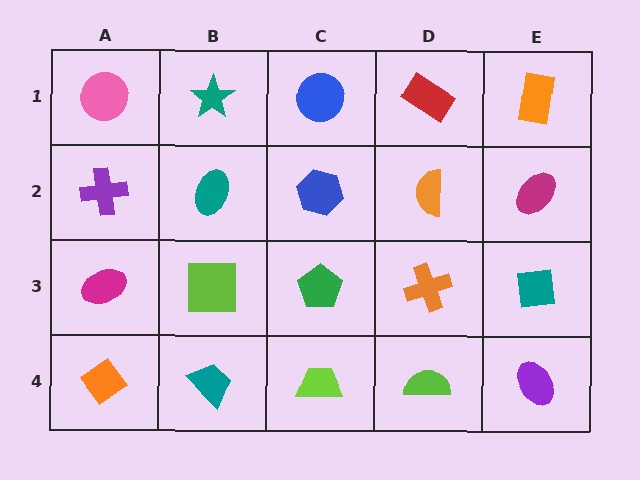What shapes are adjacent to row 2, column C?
A blue circle (row 1, column C), a green pentagon (row 3, column C), a teal ellipse (row 2, column B), an orange semicircle (row 2, column D).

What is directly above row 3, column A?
A purple cross.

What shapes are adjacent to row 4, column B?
A lime square (row 3, column B), an orange diamond (row 4, column A), a lime trapezoid (row 4, column C).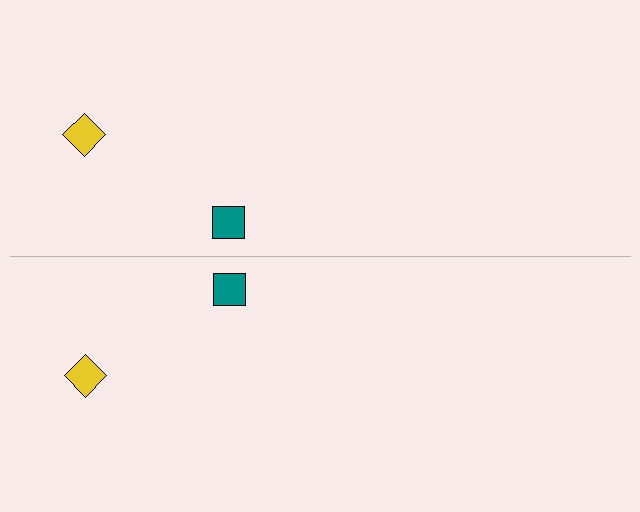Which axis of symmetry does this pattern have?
The pattern has a horizontal axis of symmetry running through the center of the image.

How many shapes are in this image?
There are 4 shapes in this image.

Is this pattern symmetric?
Yes, this pattern has bilateral (reflection) symmetry.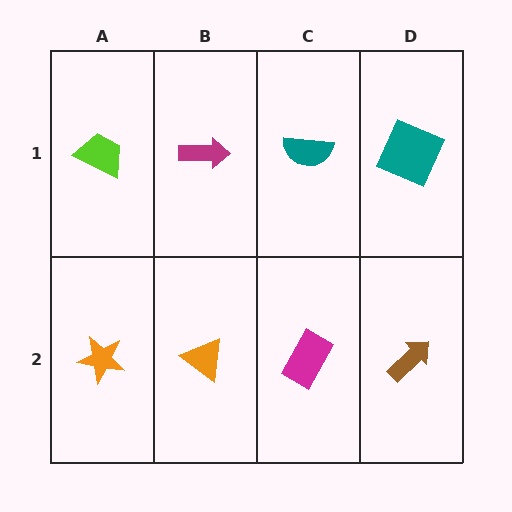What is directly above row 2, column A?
A lime trapezoid.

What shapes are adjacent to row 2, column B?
A magenta arrow (row 1, column B), an orange star (row 2, column A), a magenta rectangle (row 2, column C).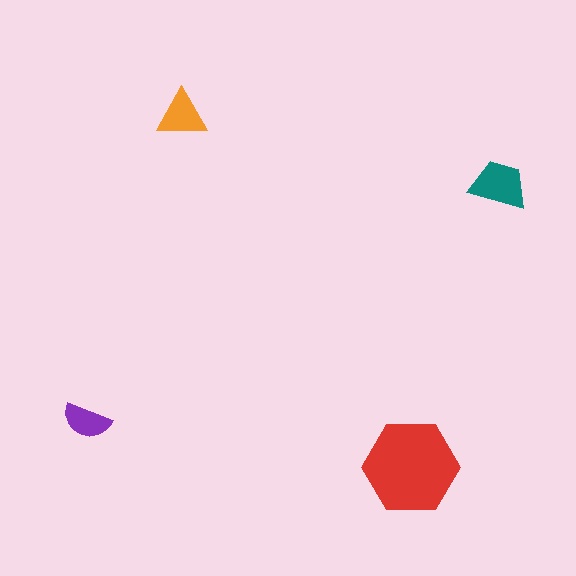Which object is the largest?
The red hexagon.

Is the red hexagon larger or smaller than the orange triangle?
Larger.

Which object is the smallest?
The purple semicircle.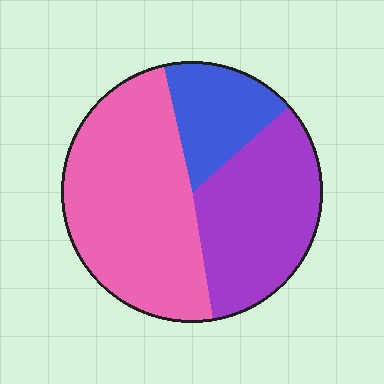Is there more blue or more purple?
Purple.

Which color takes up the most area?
Pink, at roughly 50%.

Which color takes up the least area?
Blue, at roughly 15%.